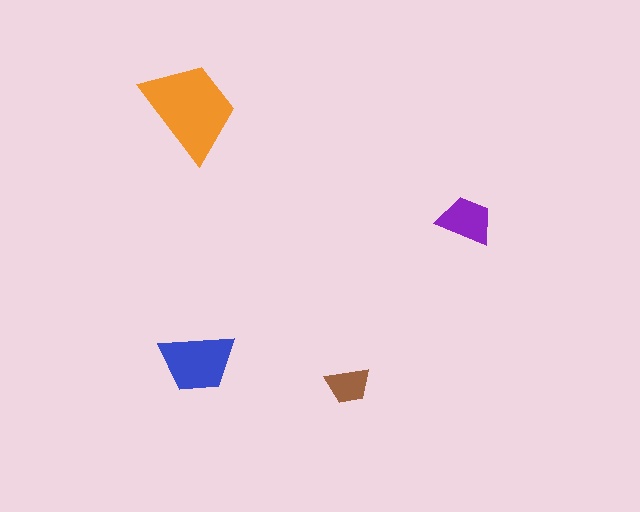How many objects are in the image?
There are 4 objects in the image.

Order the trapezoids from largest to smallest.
the orange one, the blue one, the purple one, the brown one.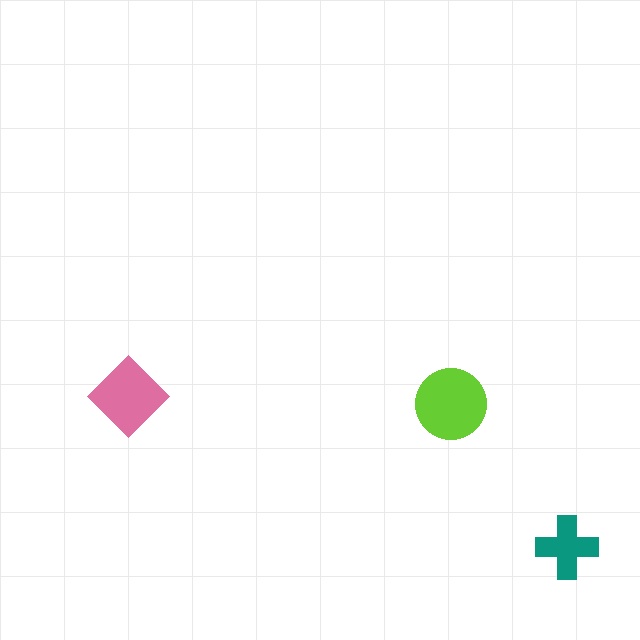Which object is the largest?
The lime circle.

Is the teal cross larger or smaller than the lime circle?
Smaller.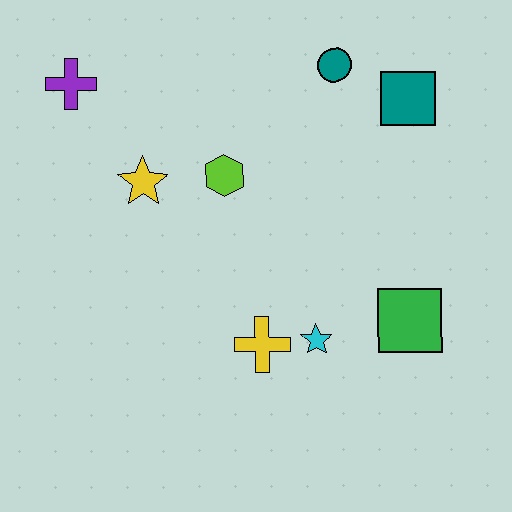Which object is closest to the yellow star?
The lime hexagon is closest to the yellow star.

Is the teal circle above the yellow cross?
Yes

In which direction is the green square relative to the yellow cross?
The green square is to the right of the yellow cross.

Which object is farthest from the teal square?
The purple cross is farthest from the teal square.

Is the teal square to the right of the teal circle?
Yes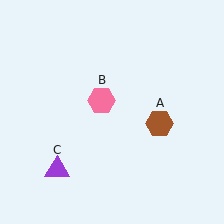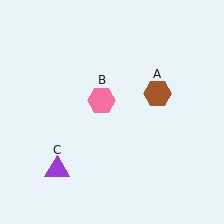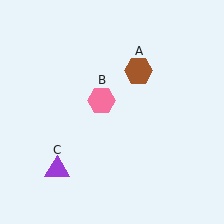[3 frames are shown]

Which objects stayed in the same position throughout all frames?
Pink hexagon (object B) and purple triangle (object C) remained stationary.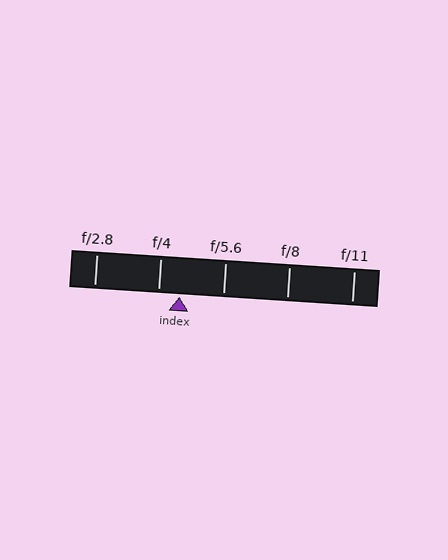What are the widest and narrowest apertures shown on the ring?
The widest aperture shown is f/2.8 and the narrowest is f/11.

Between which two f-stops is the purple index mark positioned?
The index mark is between f/4 and f/5.6.